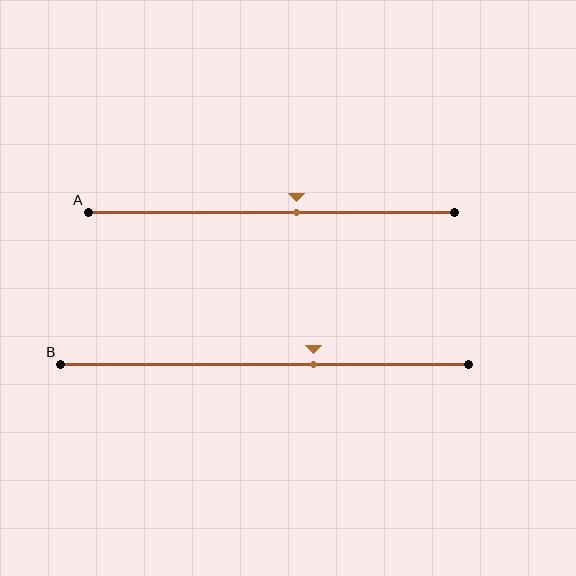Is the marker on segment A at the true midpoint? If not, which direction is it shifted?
No, the marker on segment A is shifted to the right by about 7% of the segment length.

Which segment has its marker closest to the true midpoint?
Segment A has its marker closest to the true midpoint.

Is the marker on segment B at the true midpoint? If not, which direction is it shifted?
No, the marker on segment B is shifted to the right by about 12% of the segment length.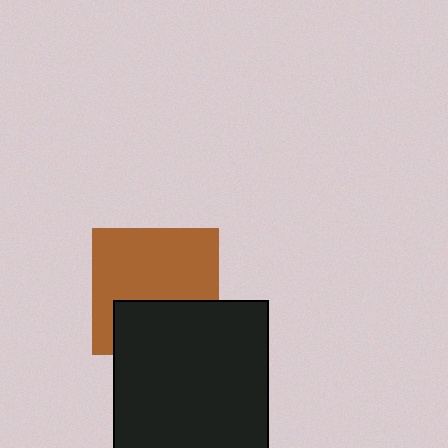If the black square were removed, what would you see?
You would see the complete brown square.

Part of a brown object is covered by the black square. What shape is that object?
It is a square.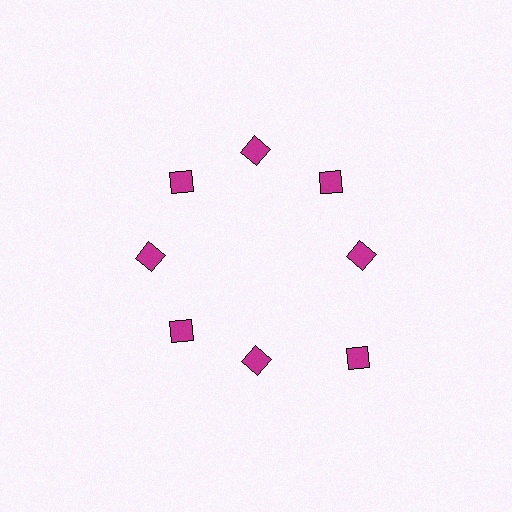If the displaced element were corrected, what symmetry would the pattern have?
It would have 8-fold rotational symmetry — the pattern would map onto itself every 45 degrees.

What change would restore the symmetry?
The symmetry would be restored by moving it inward, back onto the ring so that all 8 diamonds sit at equal angles and equal distance from the center.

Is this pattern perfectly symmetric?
No. The 8 magenta diamonds are arranged in a ring, but one element near the 4 o'clock position is pushed outward from the center, breaking the 8-fold rotational symmetry.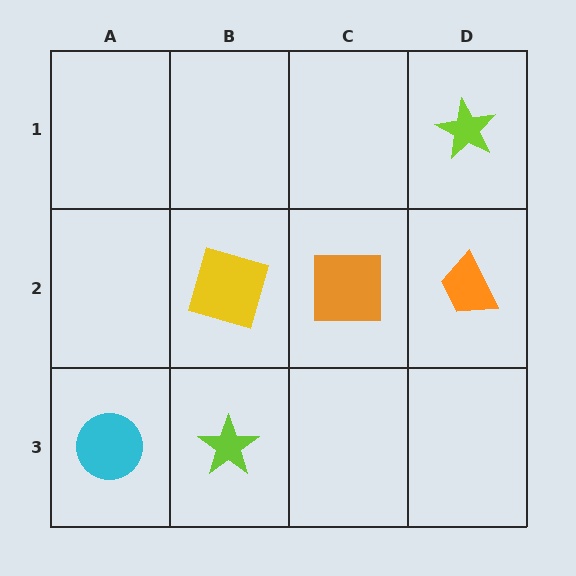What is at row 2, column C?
An orange square.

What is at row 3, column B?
A lime star.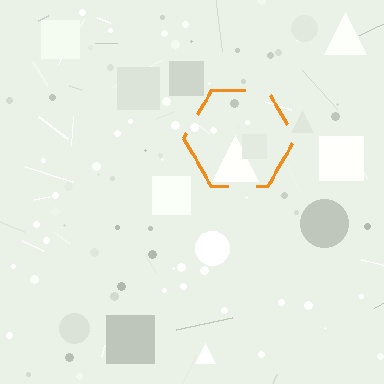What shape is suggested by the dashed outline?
The dashed outline suggests a hexagon.